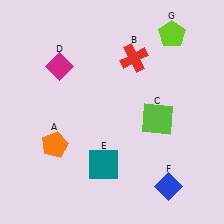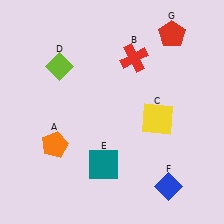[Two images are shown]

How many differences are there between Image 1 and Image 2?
There are 3 differences between the two images.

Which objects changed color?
C changed from lime to yellow. D changed from magenta to lime. G changed from lime to red.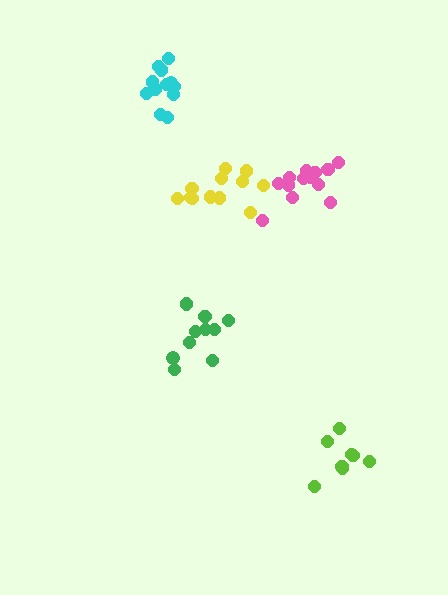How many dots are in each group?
Group 1: 13 dots, Group 2: 8 dots, Group 3: 12 dots, Group 4: 10 dots, Group 5: 12 dots (55 total).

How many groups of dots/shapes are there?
There are 5 groups.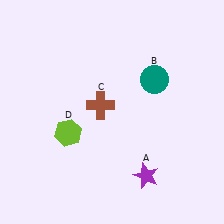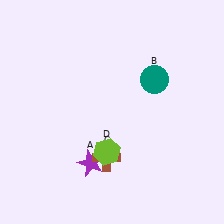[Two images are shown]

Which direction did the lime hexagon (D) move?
The lime hexagon (D) moved right.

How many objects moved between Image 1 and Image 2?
3 objects moved between the two images.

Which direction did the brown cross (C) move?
The brown cross (C) moved down.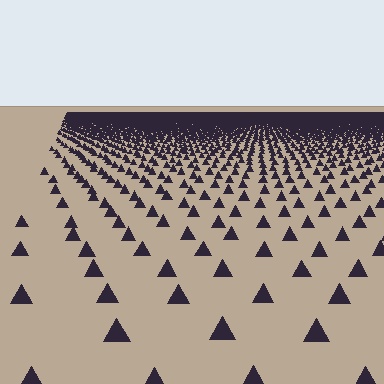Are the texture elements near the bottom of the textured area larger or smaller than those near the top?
Larger. Near the bottom, elements are closer to the viewer and appear at a bigger on-screen size.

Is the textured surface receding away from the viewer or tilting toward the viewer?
The surface is receding away from the viewer. Texture elements get smaller and denser toward the top.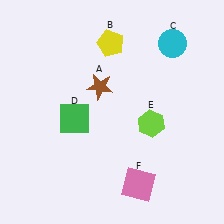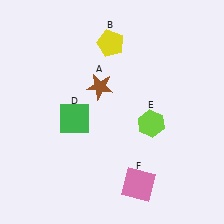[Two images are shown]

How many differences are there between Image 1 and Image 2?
There is 1 difference between the two images.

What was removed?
The cyan circle (C) was removed in Image 2.